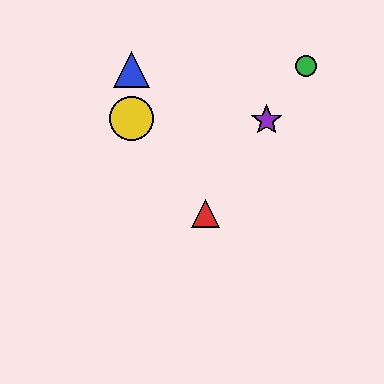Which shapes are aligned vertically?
The blue triangle, the yellow circle are aligned vertically.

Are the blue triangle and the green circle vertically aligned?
No, the blue triangle is at x≈131 and the green circle is at x≈306.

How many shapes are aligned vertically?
2 shapes (the blue triangle, the yellow circle) are aligned vertically.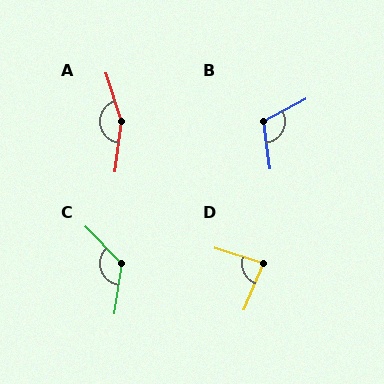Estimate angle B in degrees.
Approximately 110 degrees.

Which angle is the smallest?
D, at approximately 86 degrees.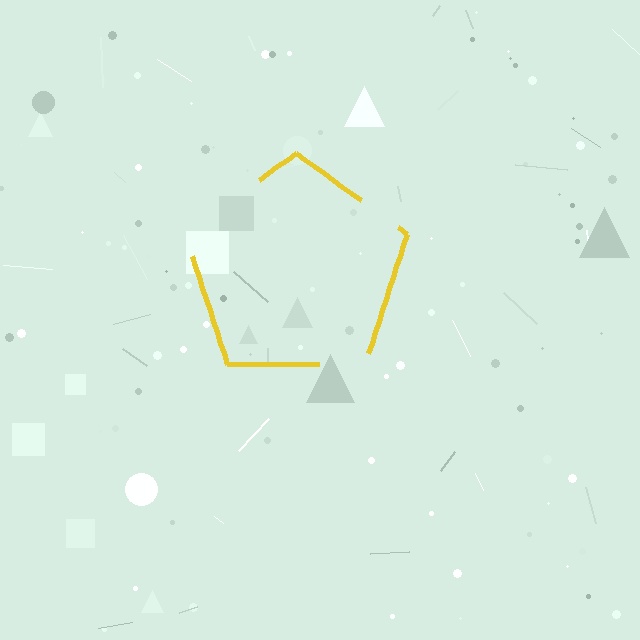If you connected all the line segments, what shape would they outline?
They would outline a pentagon.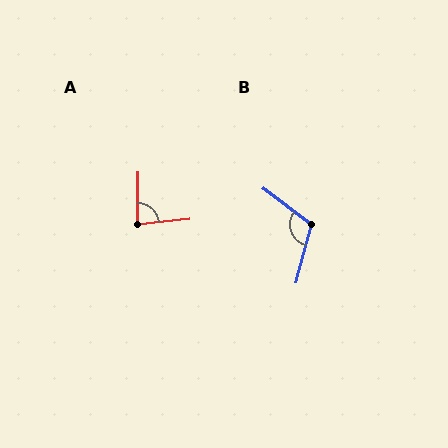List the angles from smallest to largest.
A (84°), B (112°).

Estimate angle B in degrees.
Approximately 112 degrees.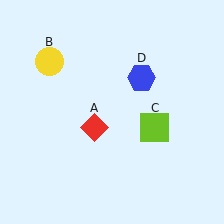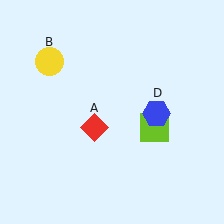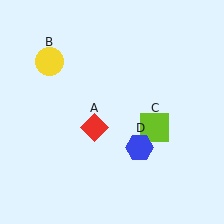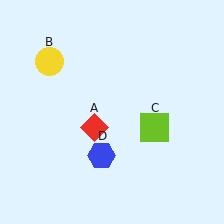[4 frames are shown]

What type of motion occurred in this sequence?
The blue hexagon (object D) rotated clockwise around the center of the scene.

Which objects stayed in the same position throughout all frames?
Red diamond (object A) and yellow circle (object B) and lime square (object C) remained stationary.